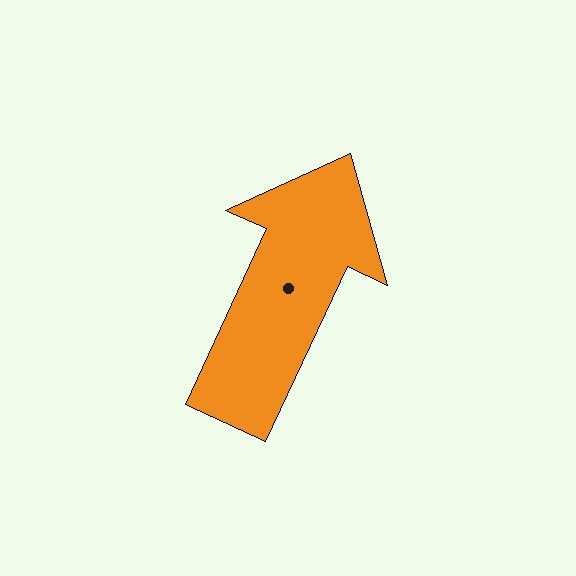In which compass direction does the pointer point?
Northeast.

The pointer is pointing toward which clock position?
Roughly 1 o'clock.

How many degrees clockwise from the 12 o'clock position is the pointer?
Approximately 25 degrees.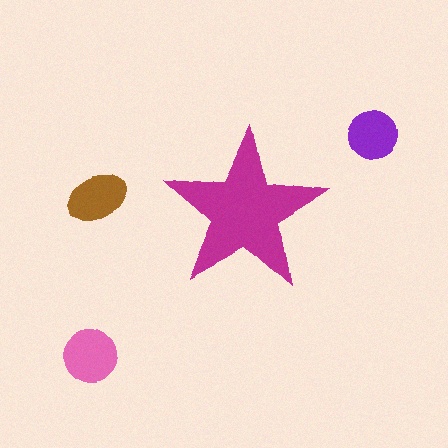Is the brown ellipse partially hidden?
No, the brown ellipse is fully visible.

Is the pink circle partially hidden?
No, the pink circle is fully visible.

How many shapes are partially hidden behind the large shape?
0 shapes are partially hidden.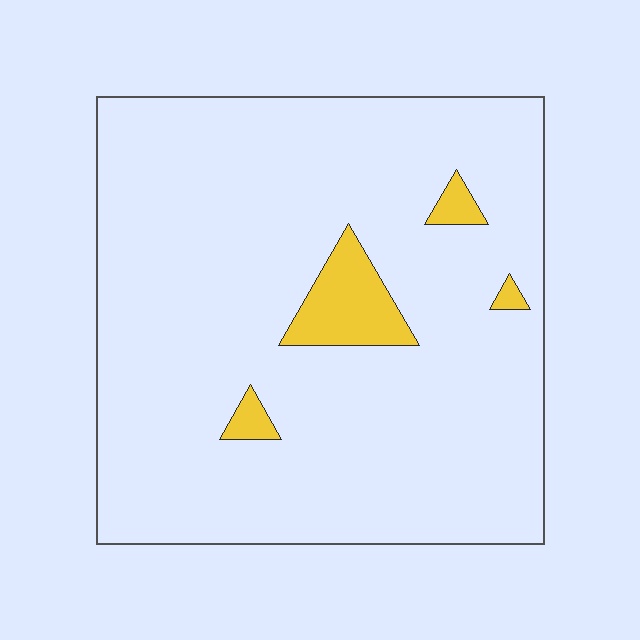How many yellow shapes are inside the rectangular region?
4.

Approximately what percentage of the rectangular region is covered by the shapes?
Approximately 5%.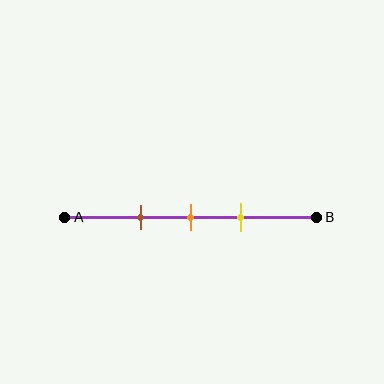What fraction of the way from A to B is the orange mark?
The orange mark is approximately 50% (0.5) of the way from A to B.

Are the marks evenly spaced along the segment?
Yes, the marks are approximately evenly spaced.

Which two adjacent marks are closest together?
The orange and yellow marks are the closest adjacent pair.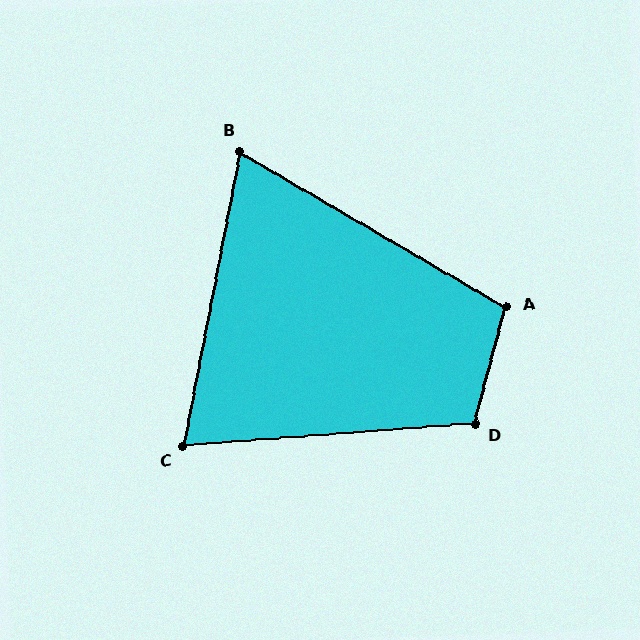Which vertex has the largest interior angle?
D, at approximately 109 degrees.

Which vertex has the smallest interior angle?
B, at approximately 71 degrees.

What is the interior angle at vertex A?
Approximately 105 degrees (obtuse).